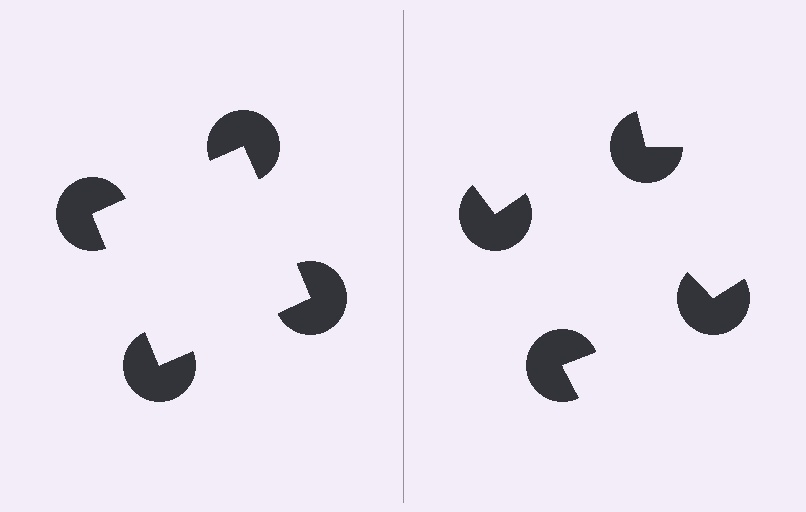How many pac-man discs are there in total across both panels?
8 — 4 on each side.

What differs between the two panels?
The pac-man discs are positioned identically on both sides; only the wedge orientations differ. On the left they align to a square; on the right they are misaligned.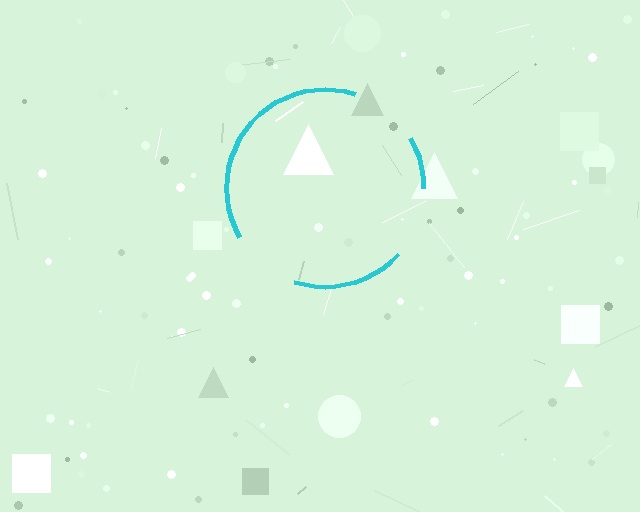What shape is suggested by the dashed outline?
The dashed outline suggests a circle.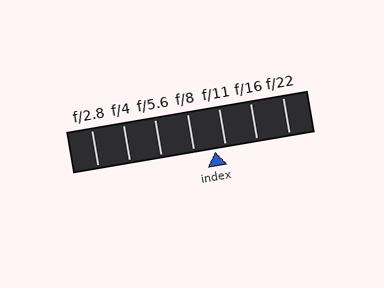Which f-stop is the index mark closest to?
The index mark is closest to f/11.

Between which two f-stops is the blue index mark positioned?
The index mark is between f/8 and f/11.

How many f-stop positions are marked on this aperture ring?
There are 7 f-stop positions marked.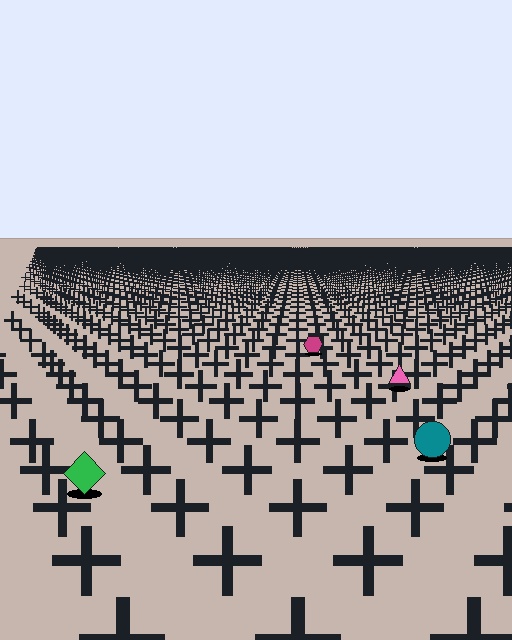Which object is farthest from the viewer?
The magenta hexagon is farthest from the viewer. It appears smaller and the ground texture around it is denser.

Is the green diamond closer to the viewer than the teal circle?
Yes. The green diamond is closer — you can tell from the texture gradient: the ground texture is coarser near it.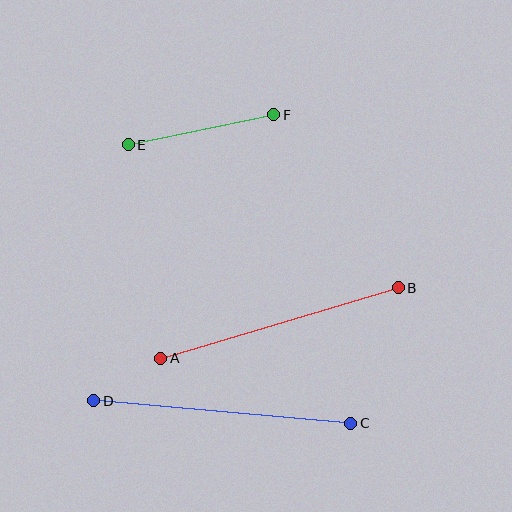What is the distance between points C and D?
The distance is approximately 258 pixels.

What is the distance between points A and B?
The distance is approximately 248 pixels.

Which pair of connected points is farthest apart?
Points C and D are farthest apart.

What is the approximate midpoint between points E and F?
The midpoint is at approximately (201, 130) pixels.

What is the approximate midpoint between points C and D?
The midpoint is at approximately (222, 412) pixels.